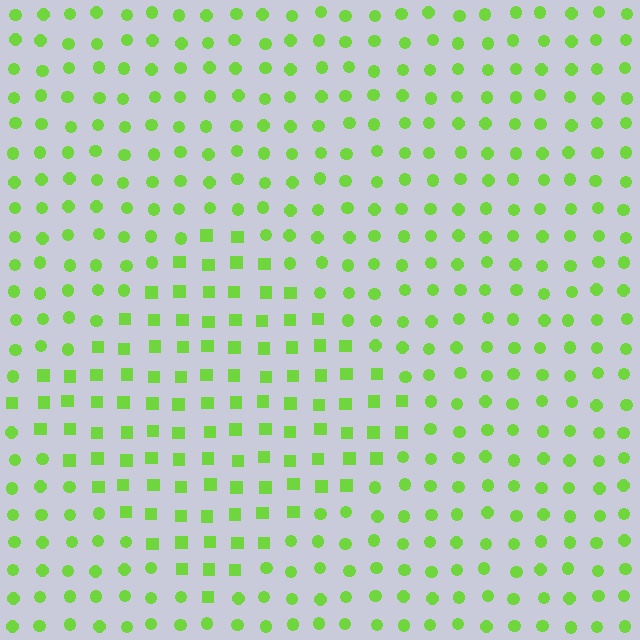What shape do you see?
I see a diamond.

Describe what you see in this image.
The image is filled with small lime elements arranged in a uniform grid. A diamond-shaped region contains squares, while the surrounding area contains circles. The boundary is defined purely by the change in element shape.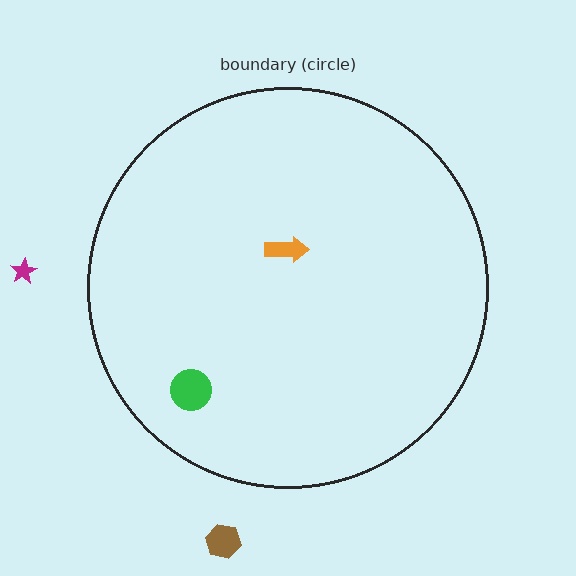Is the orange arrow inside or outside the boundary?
Inside.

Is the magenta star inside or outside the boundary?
Outside.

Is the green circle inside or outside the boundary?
Inside.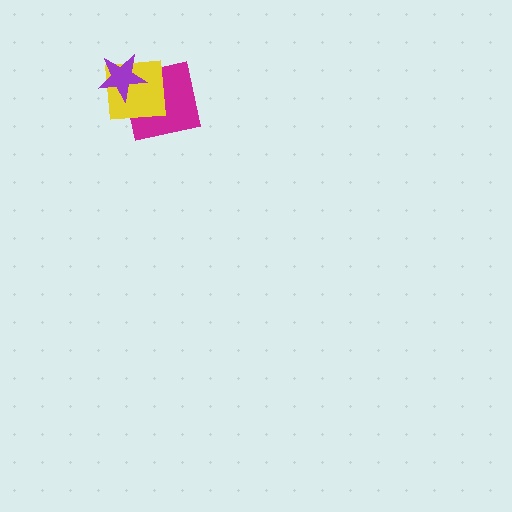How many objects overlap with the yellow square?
2 objects overlap with the yellow square.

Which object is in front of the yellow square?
The purple star is in front of the yellow square.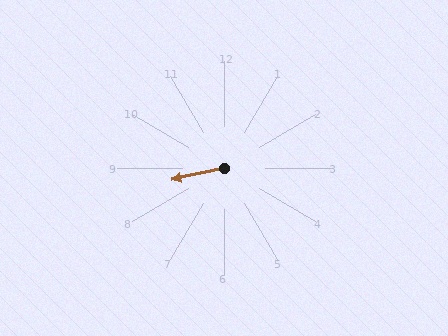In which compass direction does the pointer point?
West.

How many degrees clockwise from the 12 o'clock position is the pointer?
Approximately 258 degrees.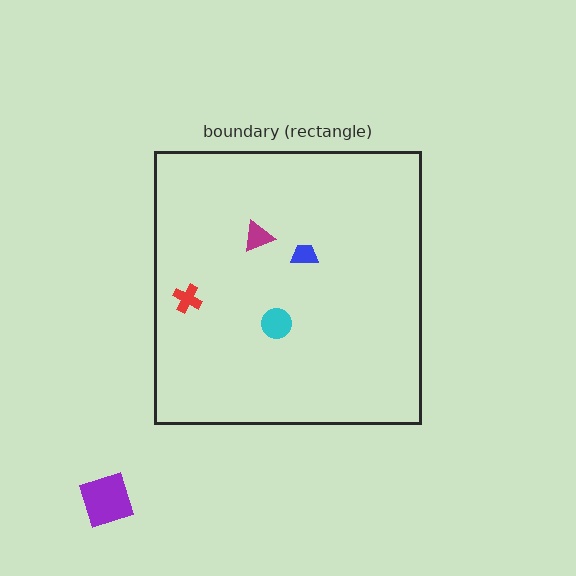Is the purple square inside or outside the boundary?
Outside.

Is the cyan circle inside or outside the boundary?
Inside.